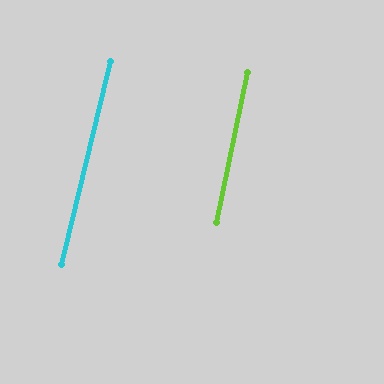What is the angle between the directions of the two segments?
Approximately 2 degrees.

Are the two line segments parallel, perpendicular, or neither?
Parallel — their directions differ by only 1.9°.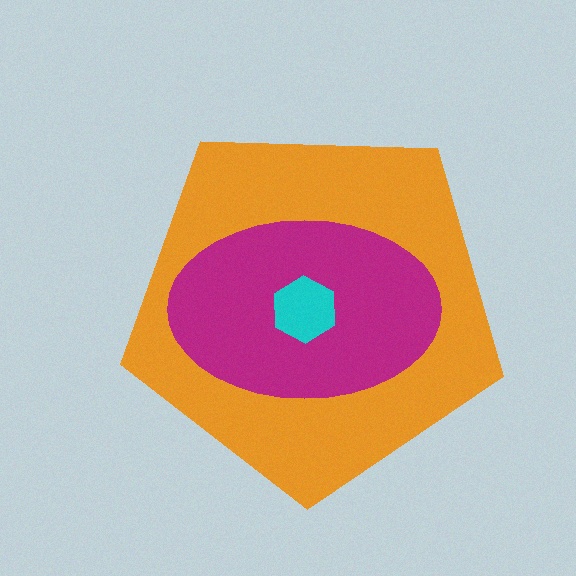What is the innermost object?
The cyan hexagon.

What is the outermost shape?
The orange pentagon.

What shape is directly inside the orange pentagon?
The magenta ellipse.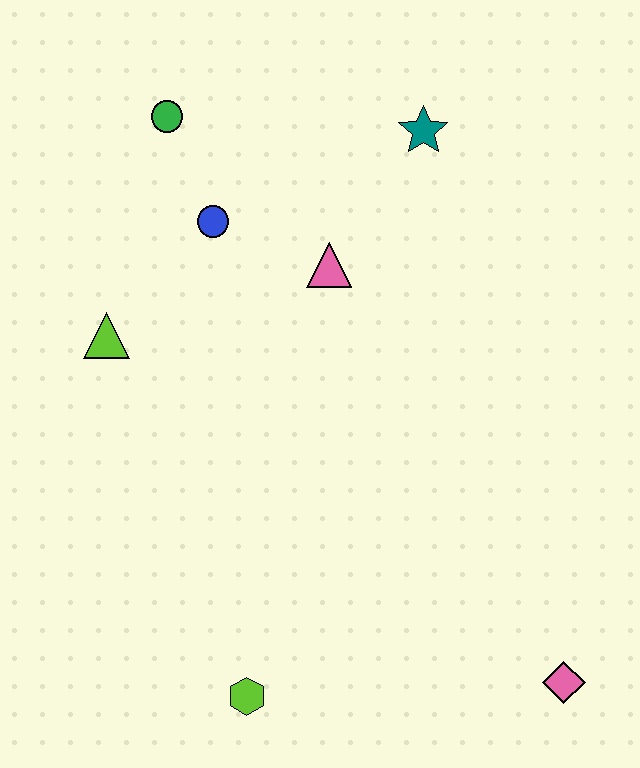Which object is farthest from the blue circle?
The pink diamond is farthest from the blue circle.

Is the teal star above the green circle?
No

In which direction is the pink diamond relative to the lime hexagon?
The pink diamond is to the right of the lime hexagon.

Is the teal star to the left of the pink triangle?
No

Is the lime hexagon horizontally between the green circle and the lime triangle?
No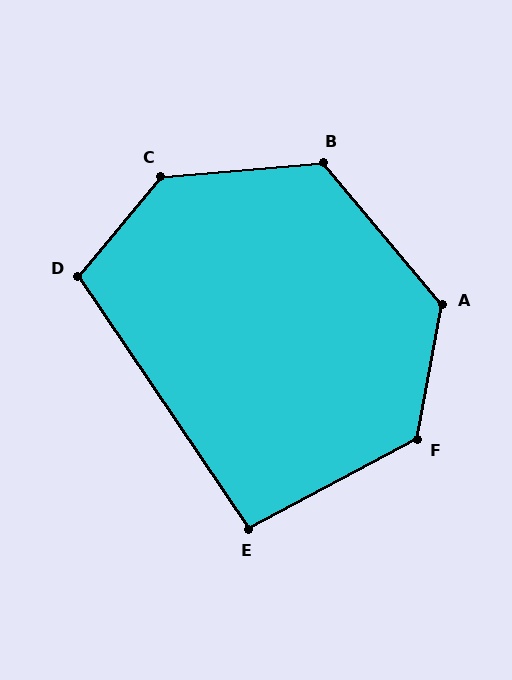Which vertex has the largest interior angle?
C, at approximately 134 degrees.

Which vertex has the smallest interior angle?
E, at approximately 96 degrees.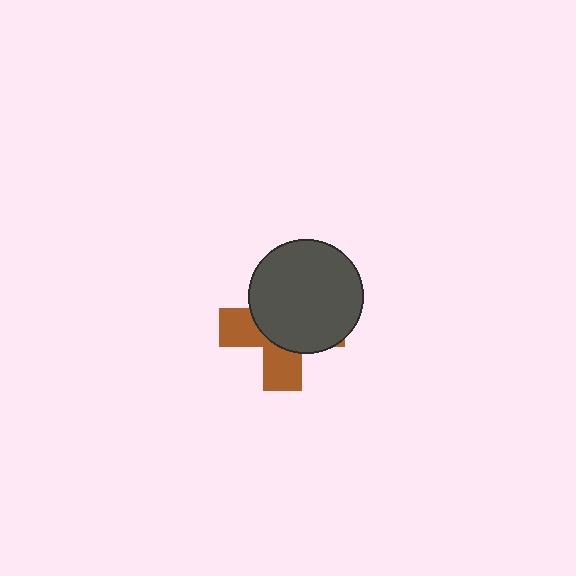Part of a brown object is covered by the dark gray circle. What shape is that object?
It is a cross.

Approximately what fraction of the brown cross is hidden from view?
Roughly 61% of the brown cross is hidden behind the dark gray circle.